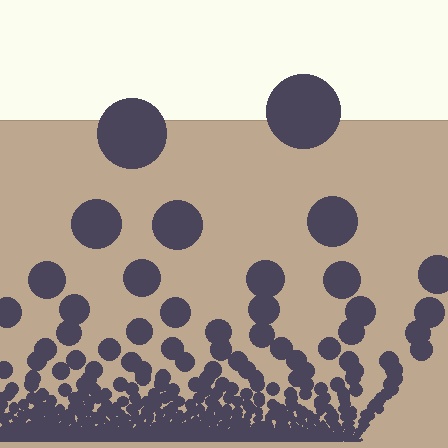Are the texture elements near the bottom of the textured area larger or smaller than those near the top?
Smaller. The gradient is inverted — elements near the bottom are smaller and denser.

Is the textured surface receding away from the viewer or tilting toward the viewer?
The surface appears to tilt toward the viewer. Texture elements get larger and sparser toward the top.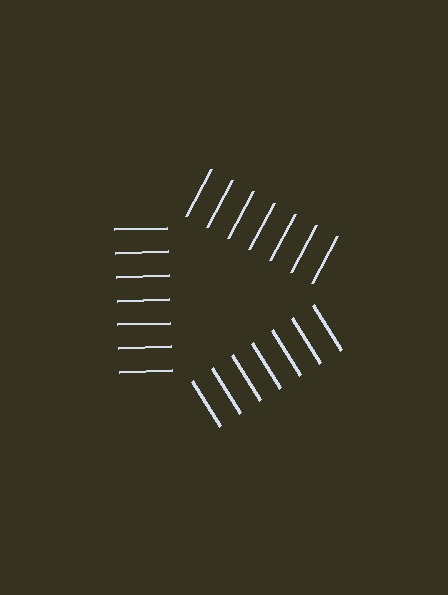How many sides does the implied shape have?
3 sides — the line-ends trace a triangle.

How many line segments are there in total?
21 — 7 along each of the 3 edges.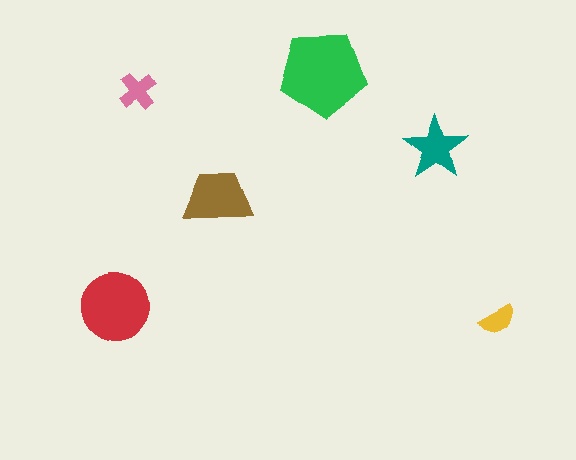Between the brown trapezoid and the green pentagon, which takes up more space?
The green pentagon.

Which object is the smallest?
The yellow semicircle.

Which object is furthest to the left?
The red circle is leftmost.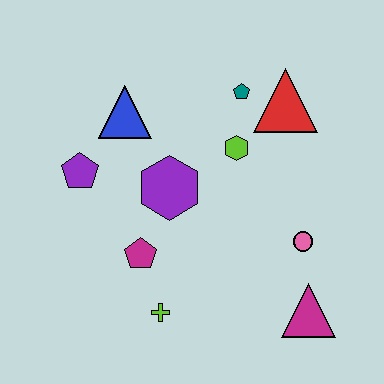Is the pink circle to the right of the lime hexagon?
Yes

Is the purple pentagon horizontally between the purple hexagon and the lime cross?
No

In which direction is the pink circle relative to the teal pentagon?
The pink circle is below the teal pentagon.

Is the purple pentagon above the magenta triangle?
Yes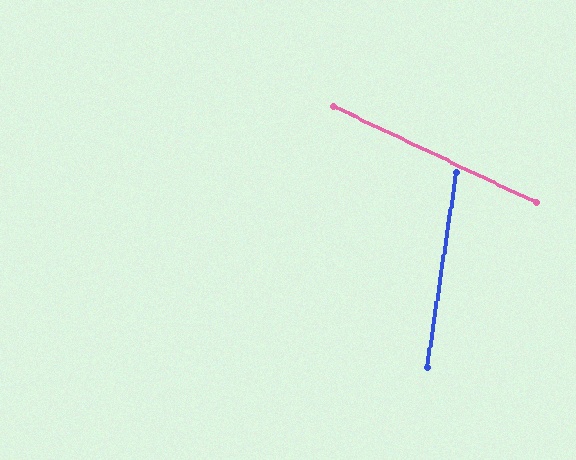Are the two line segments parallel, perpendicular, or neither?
Neither parallel nor perpendicular — they differ by about 73°.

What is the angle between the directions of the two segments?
Approximately 73 degrees.